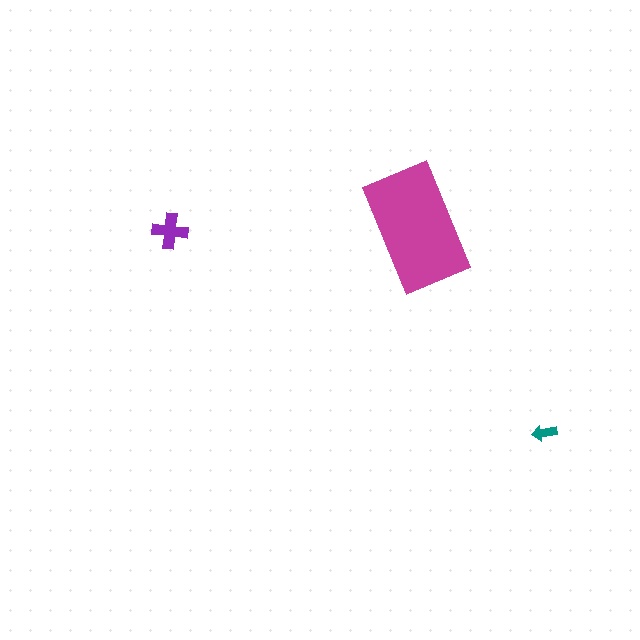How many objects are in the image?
There are 3 objects in the image.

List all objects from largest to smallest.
The magenta rectangle, the purple cross, the teal arrow.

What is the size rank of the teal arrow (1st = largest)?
3rd.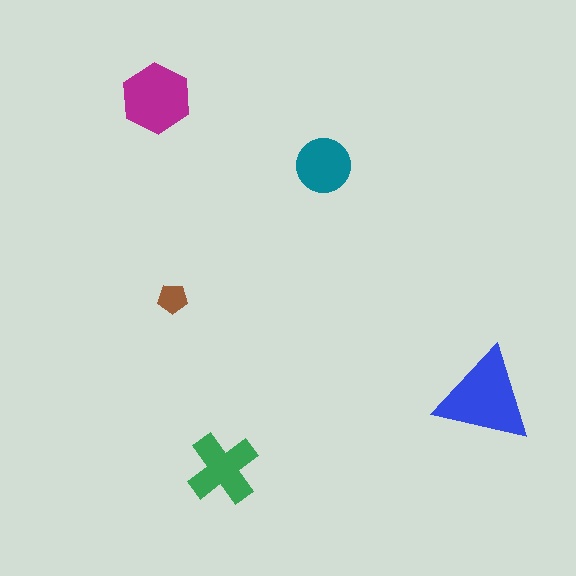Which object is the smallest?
The brown pentagon.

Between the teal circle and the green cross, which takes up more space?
The green cross.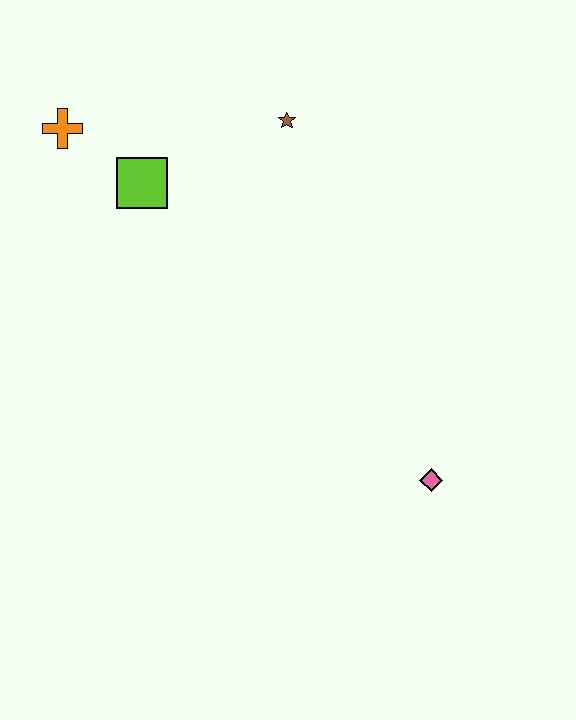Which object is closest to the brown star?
The lime square is closest to the brown star.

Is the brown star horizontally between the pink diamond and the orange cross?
Yes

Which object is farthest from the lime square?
The pink diamond is farthest from the lime square.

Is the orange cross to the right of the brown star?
No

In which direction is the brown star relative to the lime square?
The brown star is to the right of the lime square.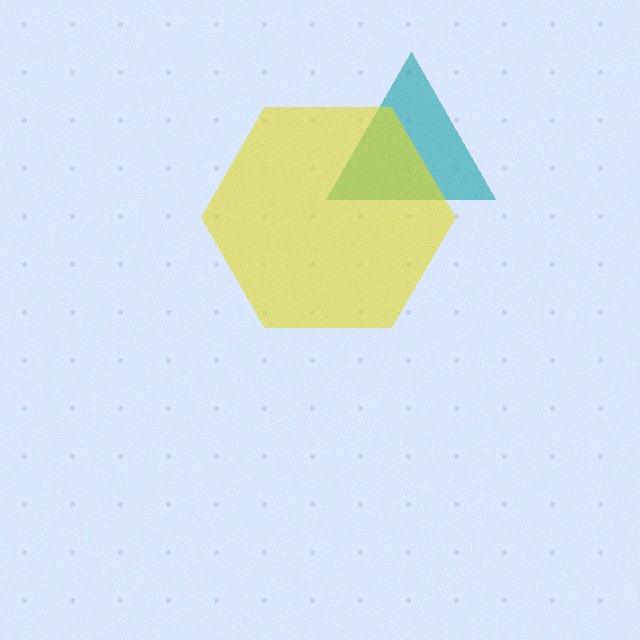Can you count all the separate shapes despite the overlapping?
Yes, there are 2 separate shapes.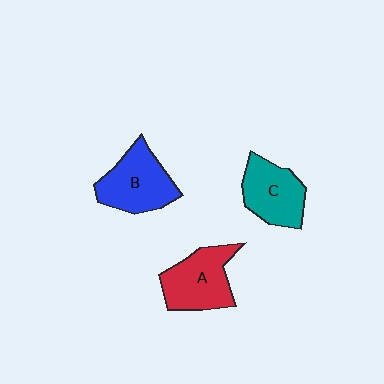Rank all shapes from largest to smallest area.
From largest to smallest: B (blue), A (red), C (teal).